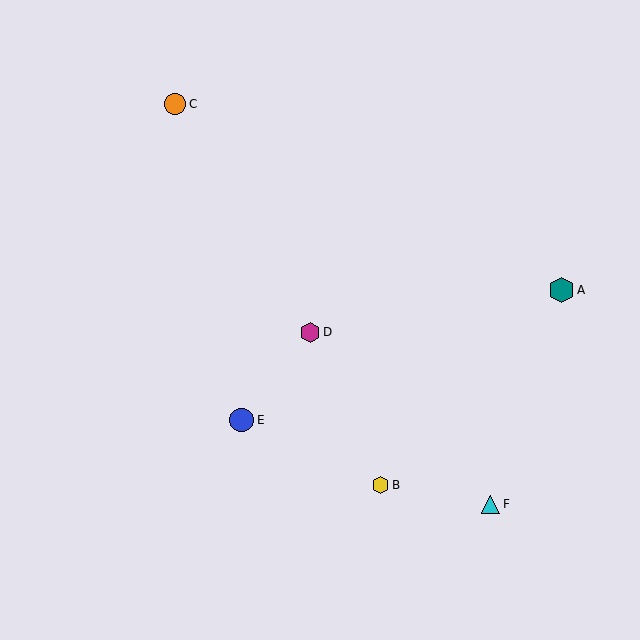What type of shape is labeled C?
Shape C is an orange circle.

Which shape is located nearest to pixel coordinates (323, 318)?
The magenta hexagon (labeled D) at (310, 332) is nearest to that location.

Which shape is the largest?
The teal hexagon (labeled A) is the largest.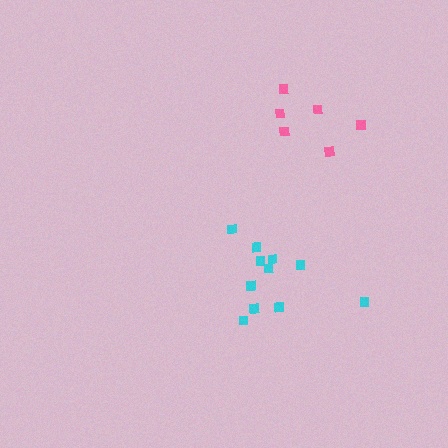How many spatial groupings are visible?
There are 2 spatial groupings.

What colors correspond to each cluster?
The clusters are colored: cyan, pink.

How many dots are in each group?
Group 1: 11 dots, Group 2: 6 dots (17 total).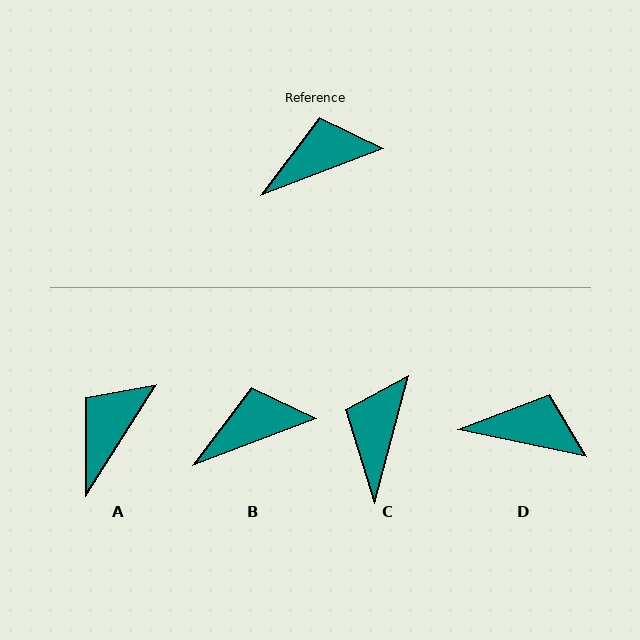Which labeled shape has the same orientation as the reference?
B.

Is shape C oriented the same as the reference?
No, it is off by about 54 degrees.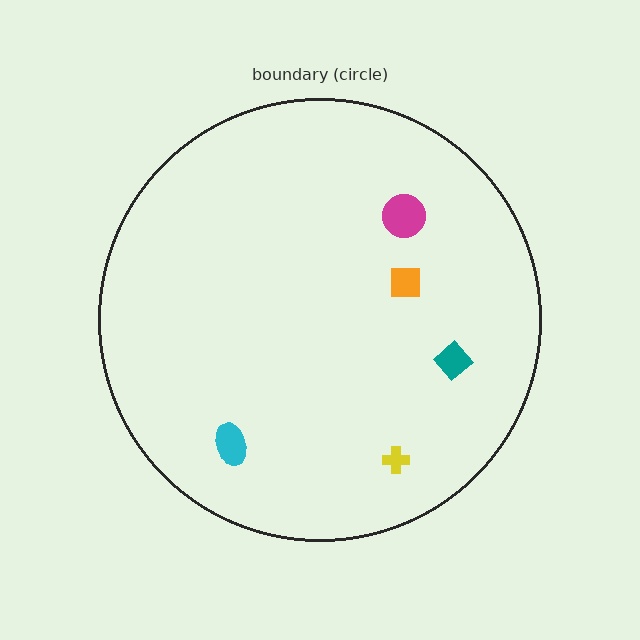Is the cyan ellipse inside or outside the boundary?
Inside.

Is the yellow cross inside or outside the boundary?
Inside.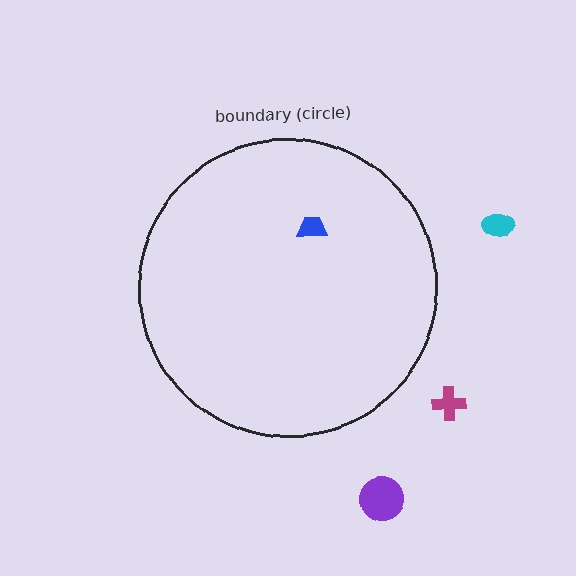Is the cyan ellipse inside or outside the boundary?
Outside.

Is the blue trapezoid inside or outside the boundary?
Inside.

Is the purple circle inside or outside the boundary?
Outside.